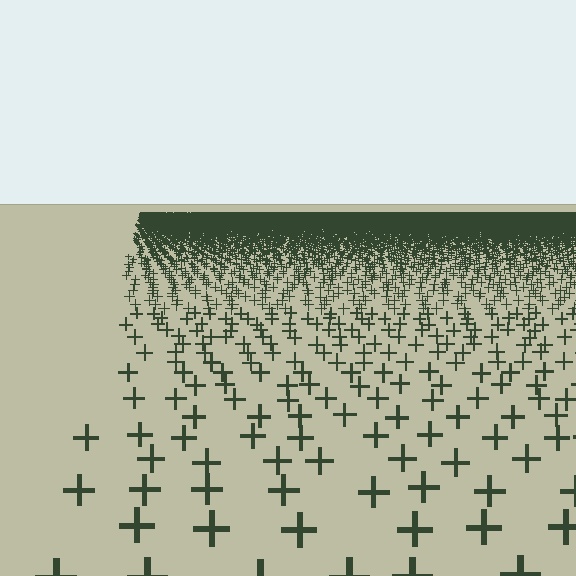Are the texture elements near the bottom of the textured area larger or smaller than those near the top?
Larger. Near the bottom, elements are closer to the viewer and appear at a bigger on-screen size.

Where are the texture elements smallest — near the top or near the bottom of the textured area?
Near the top.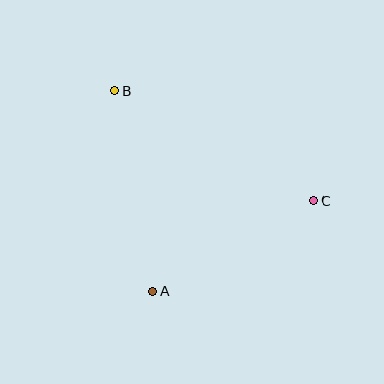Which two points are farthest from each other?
Points B and C are farthest from each other.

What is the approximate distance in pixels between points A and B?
The distance between A and B is approximately 205 pixels.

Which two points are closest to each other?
Points A and C are closest to each other.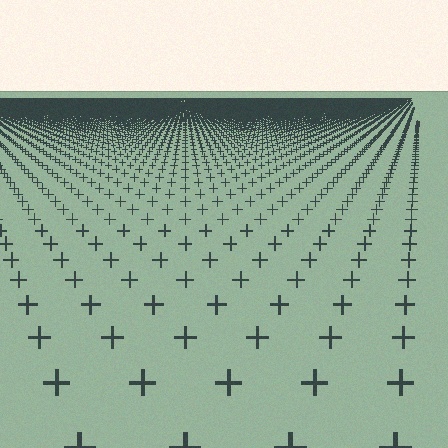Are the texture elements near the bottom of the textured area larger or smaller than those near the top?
Larger. Near the bottom, elements are closer to the viewer and appear at a bigger on-screen size.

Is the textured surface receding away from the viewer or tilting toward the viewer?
The surface is receding away from the viewer. Texture elements get smaller and denser toward the top.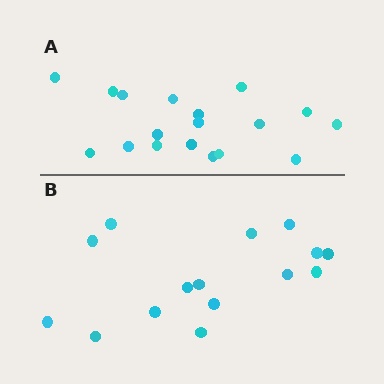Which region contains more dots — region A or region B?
Region A (the top region) has more dots.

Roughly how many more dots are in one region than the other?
Region A has just a few more — roughly 2 or 3 more dots than region B.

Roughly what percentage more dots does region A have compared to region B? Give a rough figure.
About 20% more.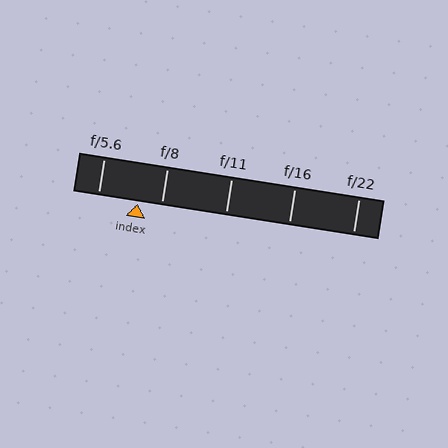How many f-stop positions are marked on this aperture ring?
There are 5 f-stop positions marked.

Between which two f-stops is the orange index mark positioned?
The index mark is between f/5.6 and f/8.